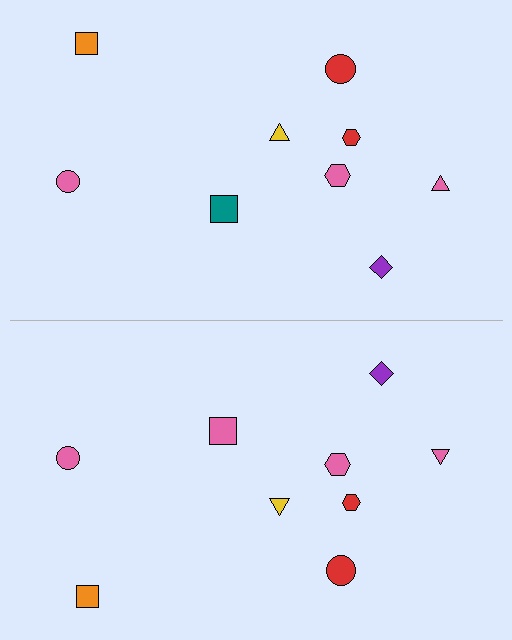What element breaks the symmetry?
The pink square on the bottom side breaks the symmetry — its mirror counterpart is teal.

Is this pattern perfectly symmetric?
No, the pattern is not perfectly symmetric. The pink square on the bottom side breaks the symmetry — its mirror counterpart is teal.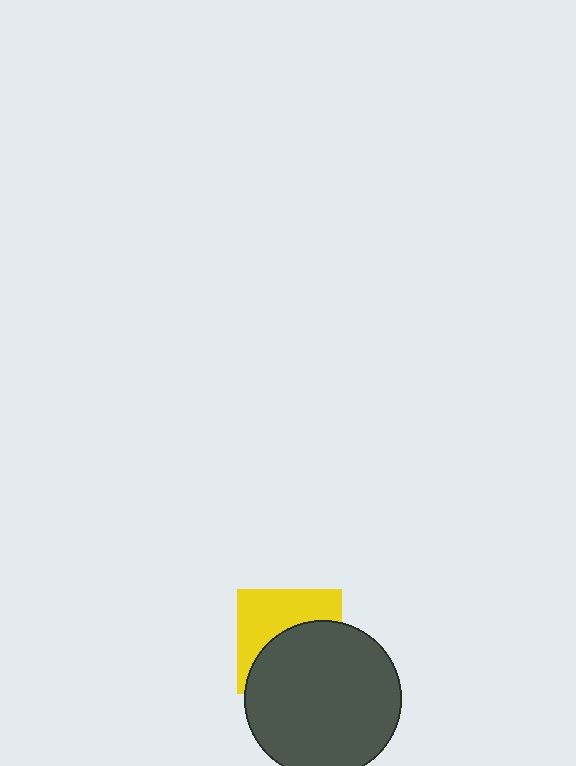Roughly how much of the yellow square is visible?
About half of it is visible (roughly 46%).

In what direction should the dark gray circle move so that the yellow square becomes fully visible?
The dark gray circle should move down. That is the shortest direction to clear the overlap and leave the yellow square fully visible.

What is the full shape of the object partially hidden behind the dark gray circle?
The partially hidden object is a yellow square.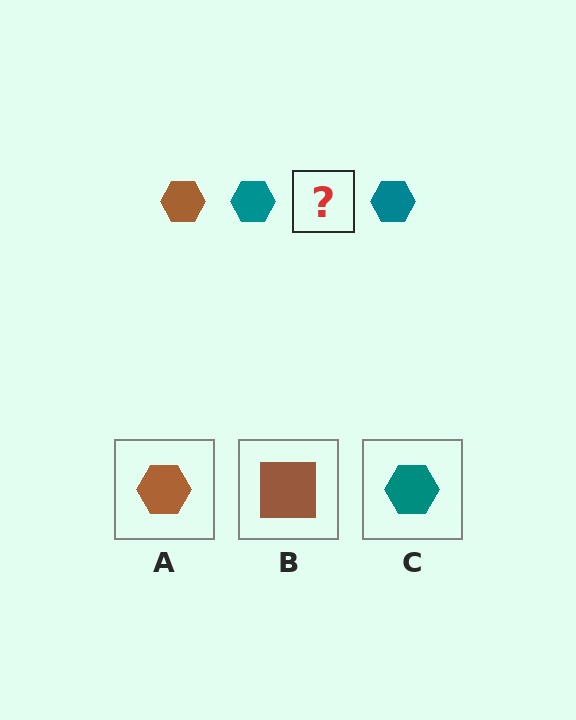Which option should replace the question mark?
Option A.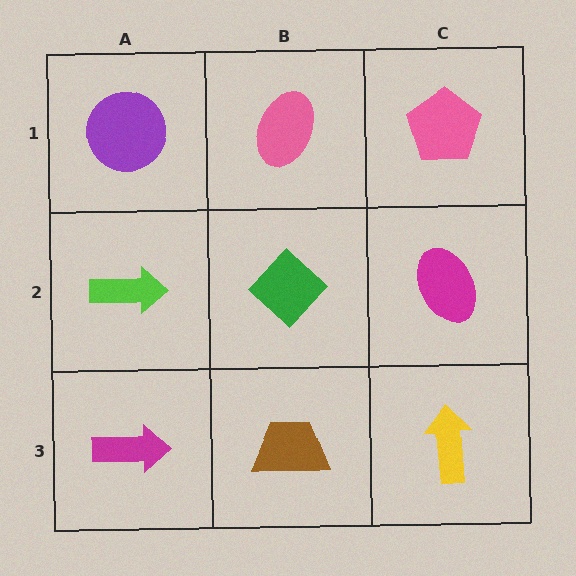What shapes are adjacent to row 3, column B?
A green diamond (row 2, column B), a magenta arrow (row 3, column A), a yellow arrow (row 3, column C).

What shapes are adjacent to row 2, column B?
A pink ellipse (row 1, column B), a brown trapezoid (row 3, column B), a lime arrow (row 2, column A), a magenta ellipse (row 2, column C).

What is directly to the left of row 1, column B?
A purple circle.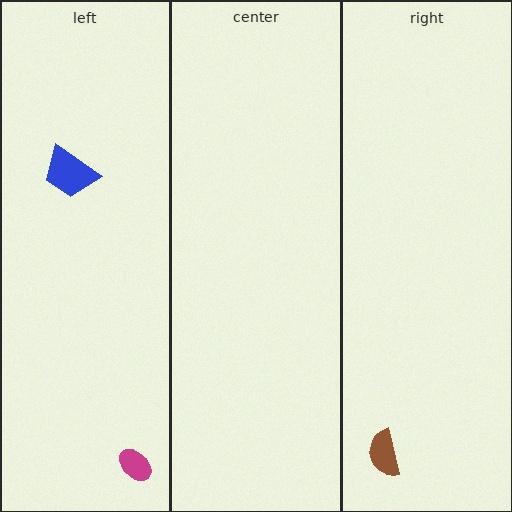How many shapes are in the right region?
1.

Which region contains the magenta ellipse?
The left region.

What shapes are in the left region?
The magenta ellipse, the blue trapezoid.